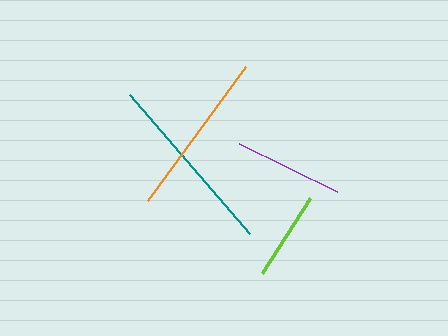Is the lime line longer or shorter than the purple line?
The purple line is longer than the lime line.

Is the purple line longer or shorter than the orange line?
The orange line is longer than the purple line.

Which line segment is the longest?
The teal line is the longest at approximately 184 pixels.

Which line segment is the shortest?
The lime line is the shortest at approximately 88 pixels.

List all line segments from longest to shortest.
From longest to shortest: teal, orange, purple, lime.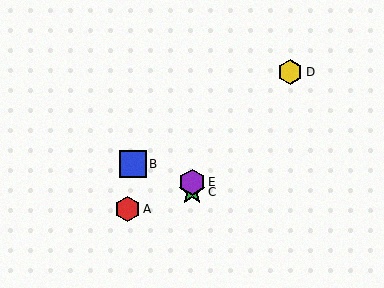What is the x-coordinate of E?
Object E is at x≈192.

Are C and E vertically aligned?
Yes, both are at x≈192.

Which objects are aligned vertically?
Objects C, E are aligned vertically.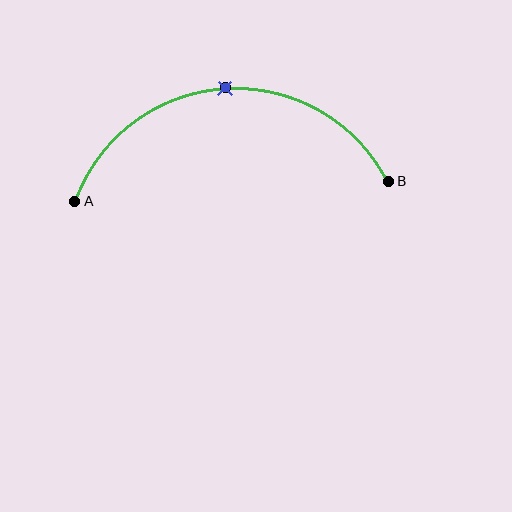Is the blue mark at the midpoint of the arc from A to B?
Yes. The blue mark lies on the arc at equal arc-length from both A and B — it is the arc midpoint.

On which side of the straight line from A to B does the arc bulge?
The arc bulges above the straight line connecting A and B.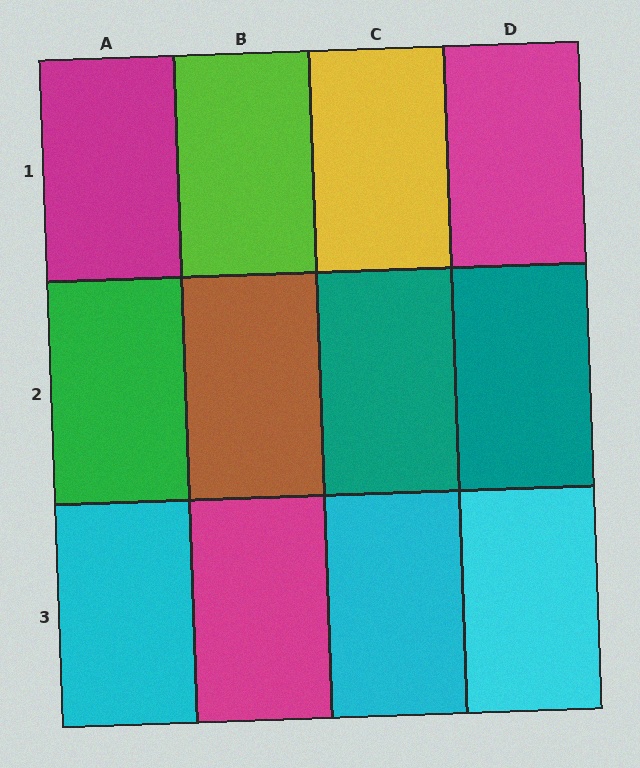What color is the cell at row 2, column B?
Brown.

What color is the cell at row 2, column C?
Teal.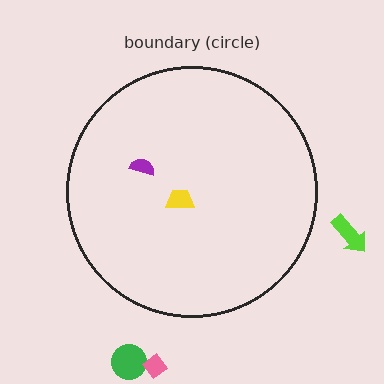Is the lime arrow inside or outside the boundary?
Outside.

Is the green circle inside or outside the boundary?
Outside.